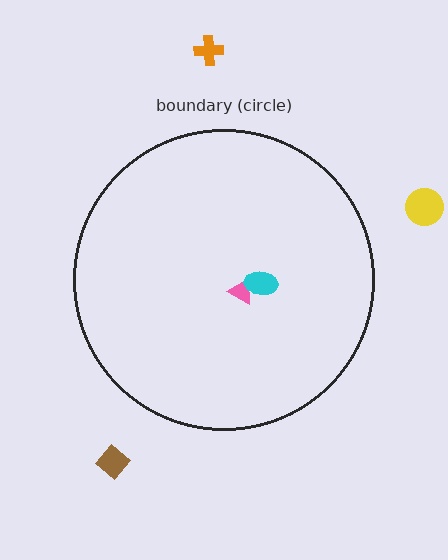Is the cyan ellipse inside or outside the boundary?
Inside.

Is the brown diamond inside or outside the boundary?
Outside.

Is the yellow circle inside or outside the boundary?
Outside.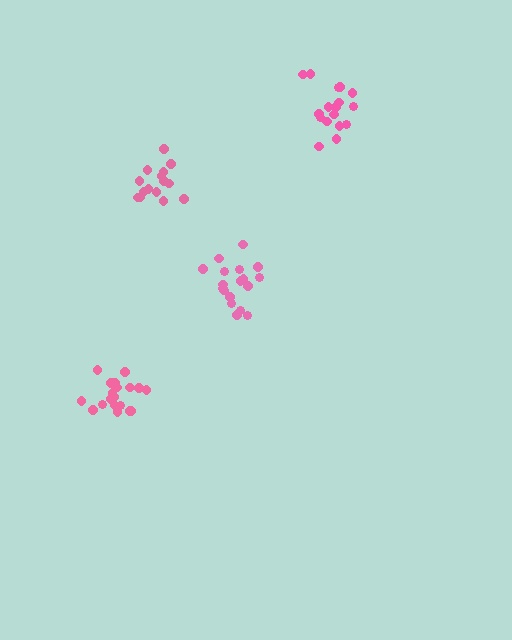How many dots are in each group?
Group 1: 17 dots, Group 2: 15 dots, Group 3: 18 dots, Group 4: 20 dots (70 total).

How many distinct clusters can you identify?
There are 4 distinct clusters.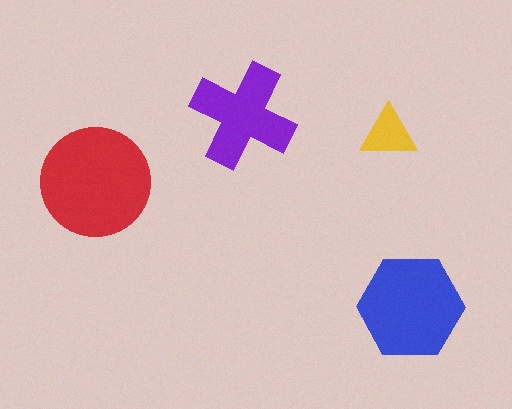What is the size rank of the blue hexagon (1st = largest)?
2nd.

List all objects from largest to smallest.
The red circle, the blue hexagon, the purple cross, the yellow triangle.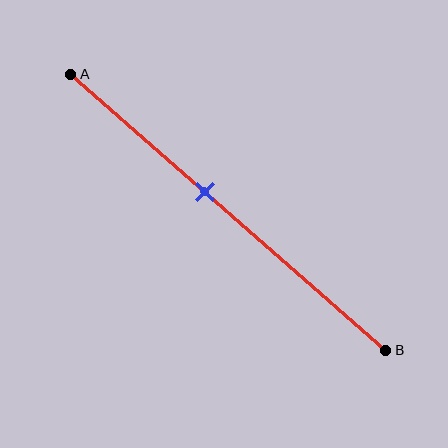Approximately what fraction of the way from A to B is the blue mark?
The blue mark is approximately 45% of the way from A to B.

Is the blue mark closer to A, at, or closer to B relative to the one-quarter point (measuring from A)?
The blue mark is closer to point B than the one-quarter point of segment AB.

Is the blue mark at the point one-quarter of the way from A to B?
No, the mark is at about 45% from A, not at the 25% one-quarter point.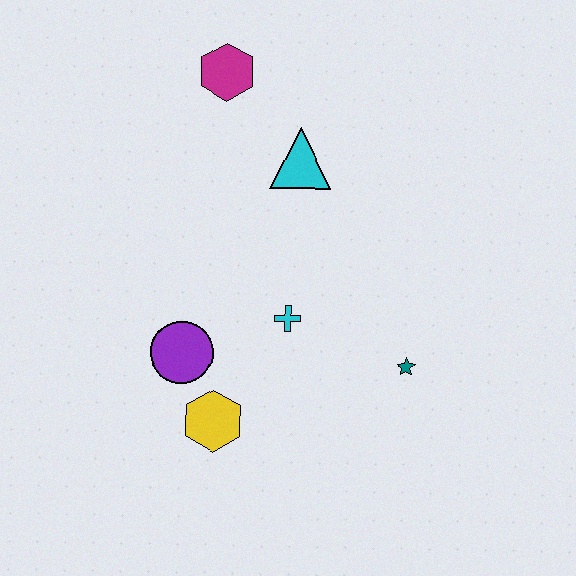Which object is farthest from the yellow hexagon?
The magenta hexagon is farthest from the yellow hexagon.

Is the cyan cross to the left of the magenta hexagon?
No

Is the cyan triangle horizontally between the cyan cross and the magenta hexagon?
No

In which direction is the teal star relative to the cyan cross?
The teal star is to the right of the cyan cross.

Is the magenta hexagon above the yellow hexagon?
Yes